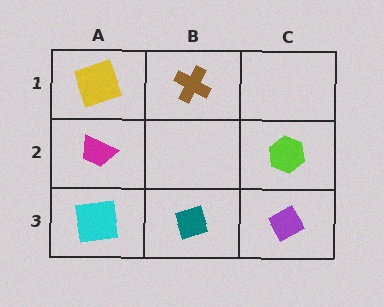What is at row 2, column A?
A magenta trapezoid.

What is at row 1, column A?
A yellow square.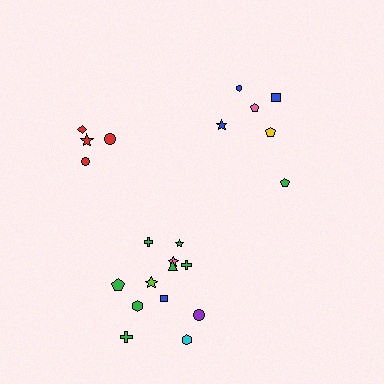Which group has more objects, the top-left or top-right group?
The top-right group.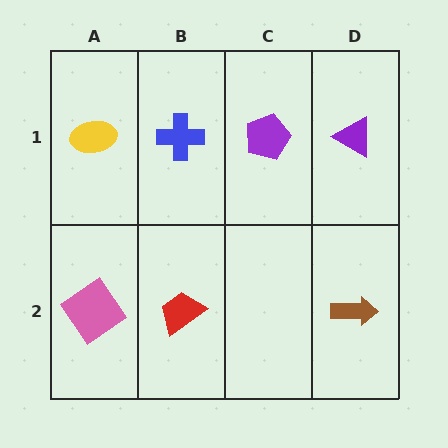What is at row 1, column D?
A purple triangle.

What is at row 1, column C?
A purple pentagon.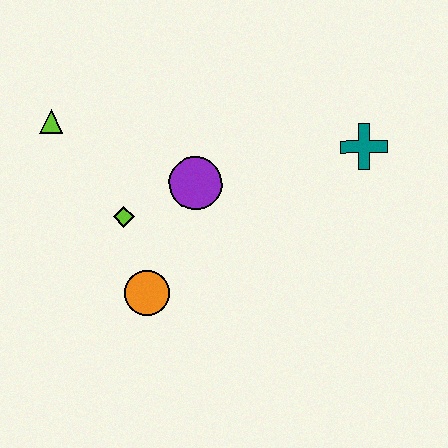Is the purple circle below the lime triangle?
Yes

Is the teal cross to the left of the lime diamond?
No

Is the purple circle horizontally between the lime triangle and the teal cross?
Yes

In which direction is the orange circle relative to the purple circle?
The orange circle is below the purple circle.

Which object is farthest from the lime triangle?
The teal cross is farthest from the lime triangle.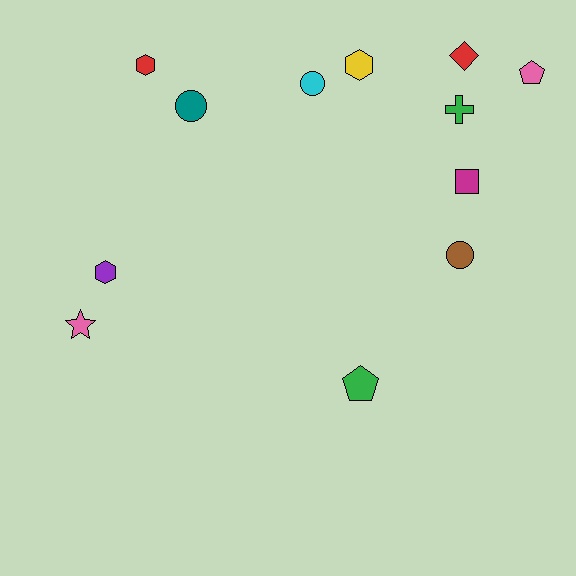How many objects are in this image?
There are 12 objects.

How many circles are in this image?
There are 3 circles.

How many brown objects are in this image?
There is 1 brown object.